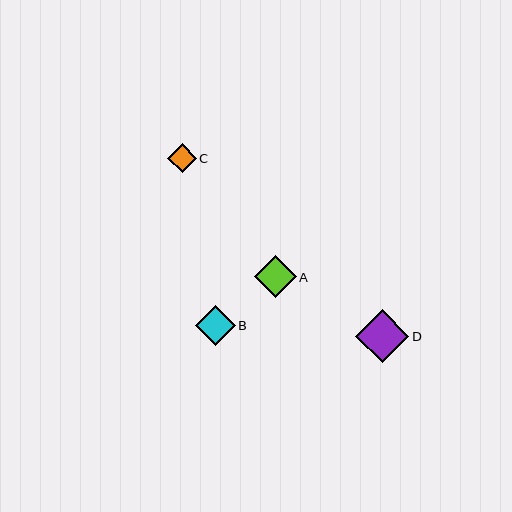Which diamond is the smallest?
Diamond C is the smallest with a size of approximately 28 pixels.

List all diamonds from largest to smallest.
From largest to smallest: D, A, B, C.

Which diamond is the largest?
Diamond D is the largest with a size of approximately 54 pixels.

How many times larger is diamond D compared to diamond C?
Diamond D is approximately 1.9 times the size of diamond C.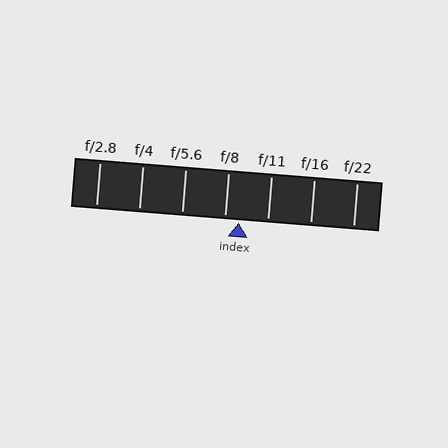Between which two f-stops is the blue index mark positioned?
The index mark is between f/8 and f/11.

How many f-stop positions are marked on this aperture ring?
There are 7 f-stop positions marked.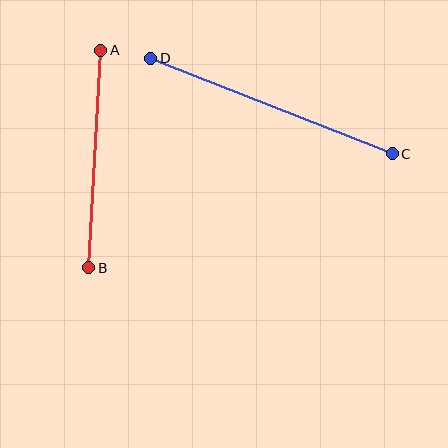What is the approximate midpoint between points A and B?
The midpoint is at approximately (95, 159) pixels.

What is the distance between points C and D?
The distance is approximately 260 pixels.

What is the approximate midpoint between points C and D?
The midpoint is at approximately (272, 106) pixels.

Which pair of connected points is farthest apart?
Points C and D are farthest apart.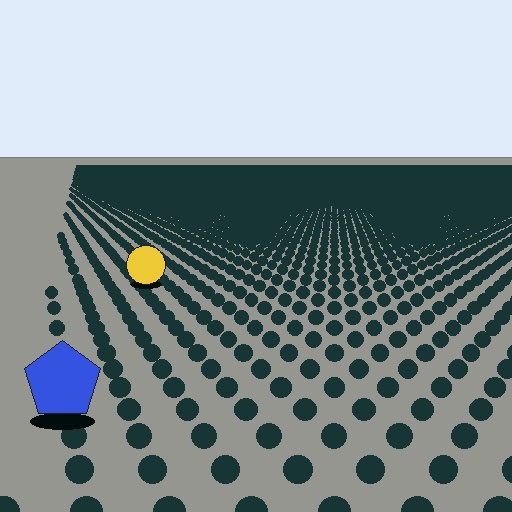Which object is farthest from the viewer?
The yellow circle is farthest from the viewer. It appears smaller and the ground texture around it is denser.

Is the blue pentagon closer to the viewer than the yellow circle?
Yes. The blue pentagon is closer — you can tell from the texture gradient: the ground texture is coarser near it.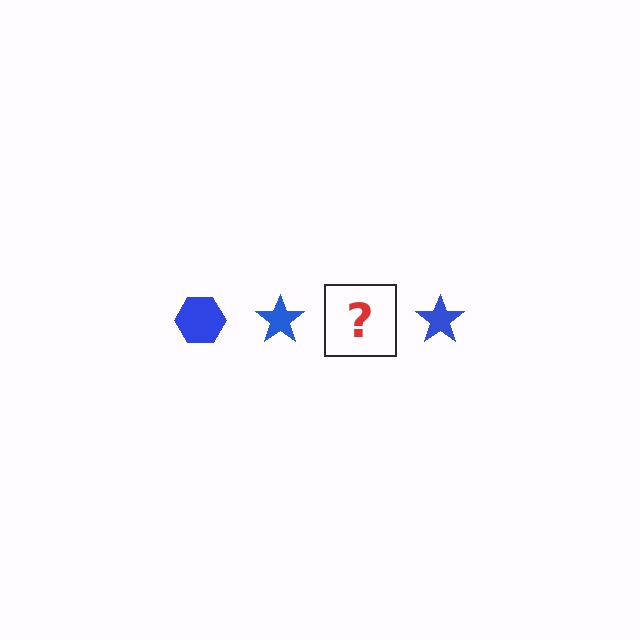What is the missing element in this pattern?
The missing element is a blue hexagon.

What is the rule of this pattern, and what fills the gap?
The rule is that the pattern cycles through hexagon, star shapes in blue. The gap should be filled with a blue hexagon.